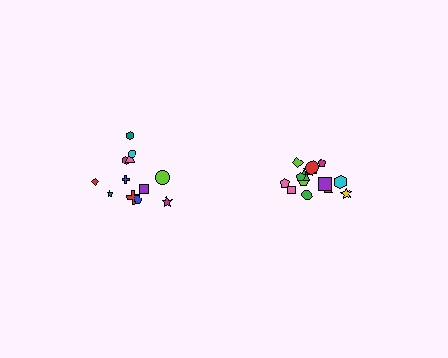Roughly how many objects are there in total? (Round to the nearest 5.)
Roughly 25 objects in total.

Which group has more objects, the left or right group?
The right group.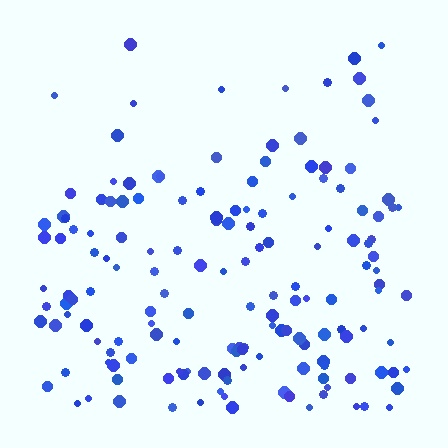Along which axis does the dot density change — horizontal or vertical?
Vertical.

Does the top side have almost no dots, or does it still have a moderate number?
Still a moderate number, just noticeably fewer than the bottom.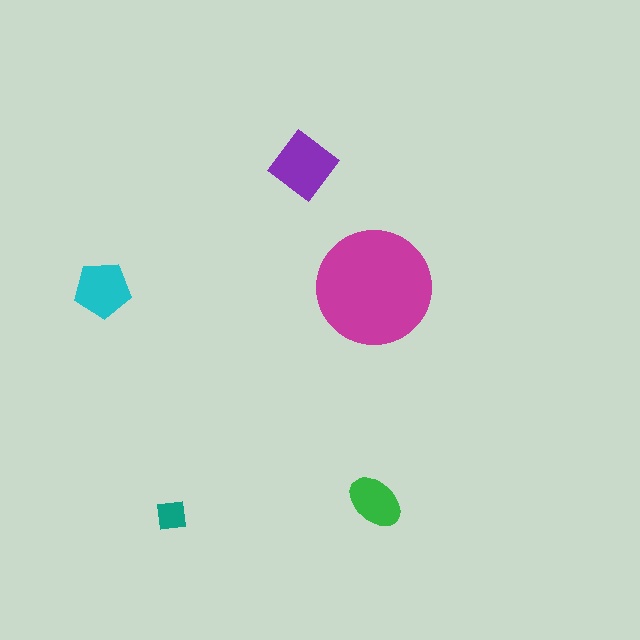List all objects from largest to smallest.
The magenta circle, the purple diamond, the cyan pentagon, the green ellipse, the teal square.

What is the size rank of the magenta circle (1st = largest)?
1st.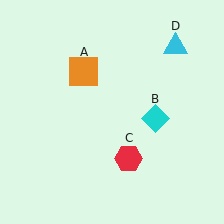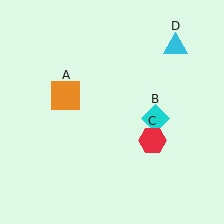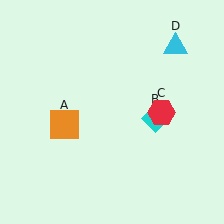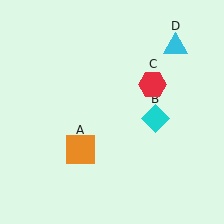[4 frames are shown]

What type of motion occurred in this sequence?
The orange square (object A), red hexagon (object C) rotated counterclockwise around the center of the scene.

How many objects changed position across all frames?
2 objects changed position: orange square (object A), red hexagon (object C).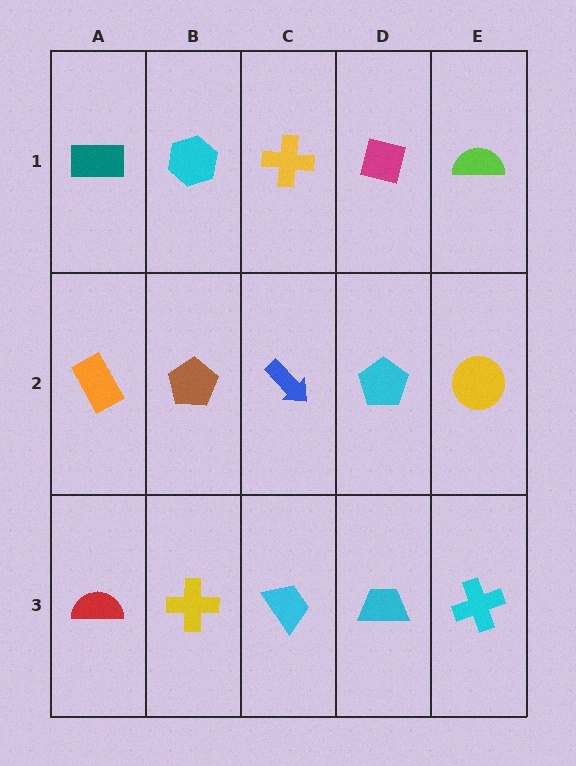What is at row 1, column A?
A teal rectangle.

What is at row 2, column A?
An orange rectangle.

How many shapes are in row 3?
5 shapes.